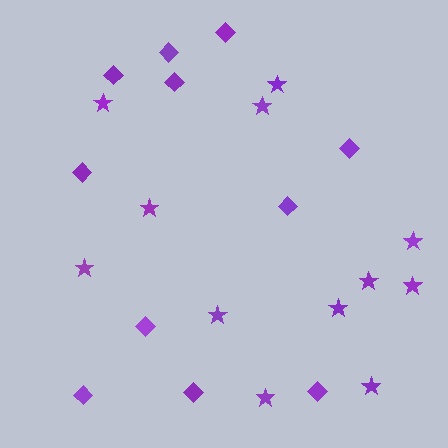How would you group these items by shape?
There are 2 groups: one group of diamonds (11) and one group of stars (12).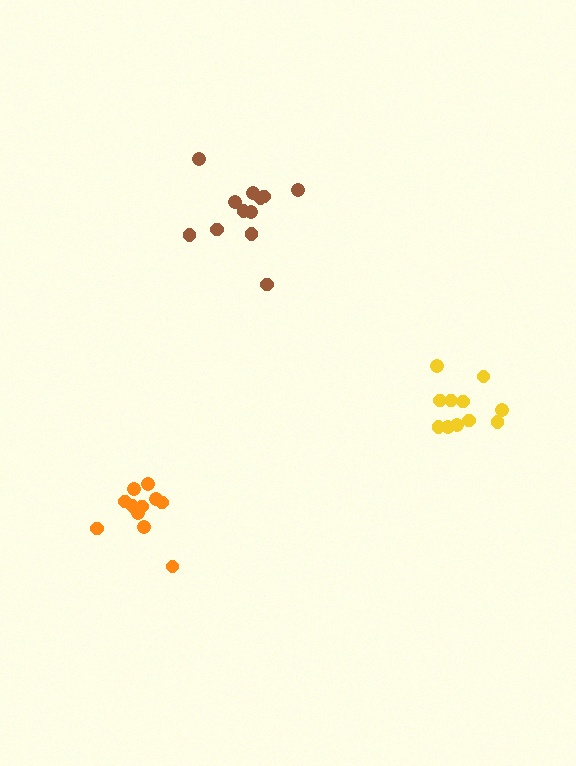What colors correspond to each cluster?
The clusters are colored: orange, brown, yellow.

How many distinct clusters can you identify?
There are 3 distinct clusters.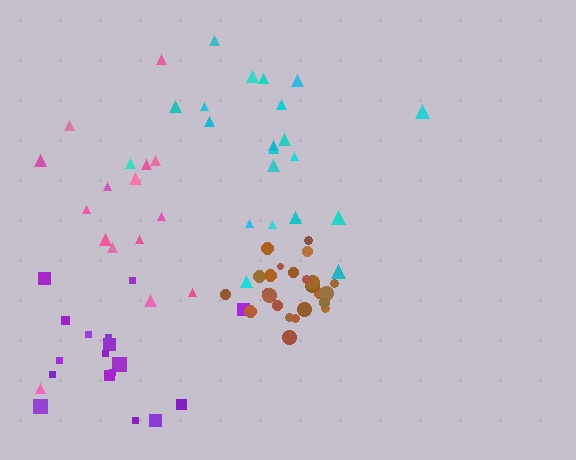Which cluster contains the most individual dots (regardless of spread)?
Brown (24).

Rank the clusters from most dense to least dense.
brown, purple, cyan, pink.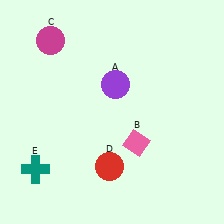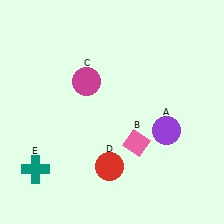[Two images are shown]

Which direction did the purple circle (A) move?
The purple circle (A) moved right.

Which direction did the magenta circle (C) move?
The magenta circle (C) moved down.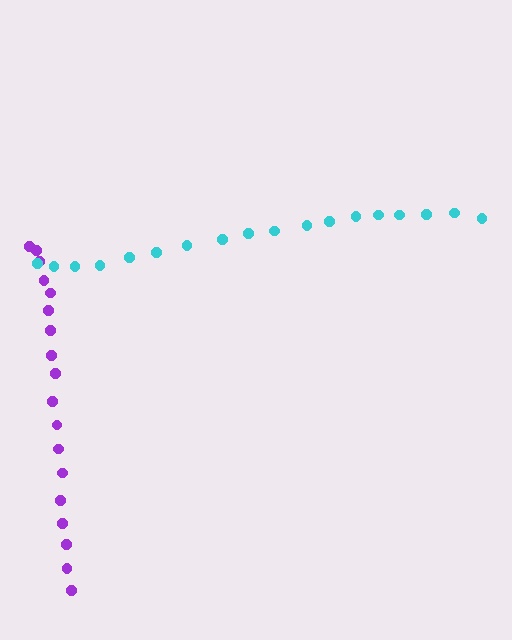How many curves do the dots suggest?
There are 2 distinct paths.